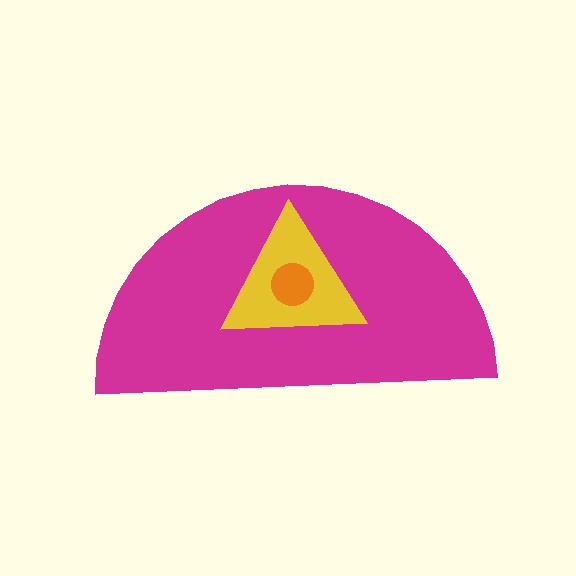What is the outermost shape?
The magenta semicircle.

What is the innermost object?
The orange circle.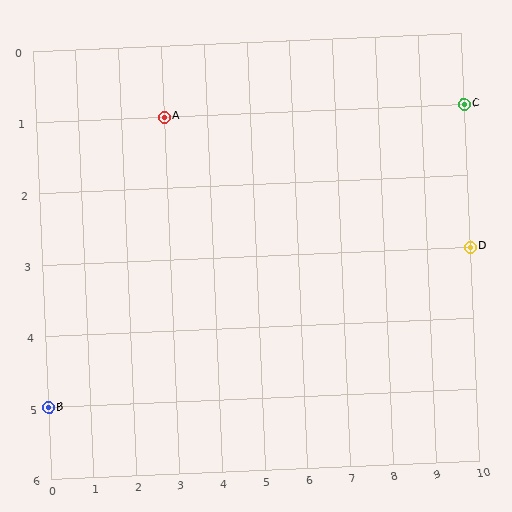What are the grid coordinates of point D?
Point D is at grid coordinates (10, 3).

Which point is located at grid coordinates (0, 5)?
Point B is at (0, 5).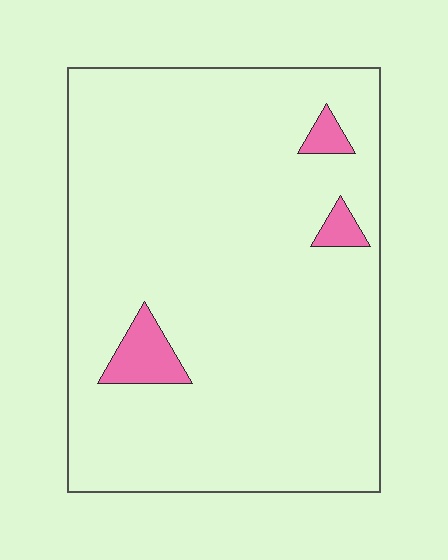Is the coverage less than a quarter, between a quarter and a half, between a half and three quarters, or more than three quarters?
Less than a quarter.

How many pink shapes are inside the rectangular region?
3.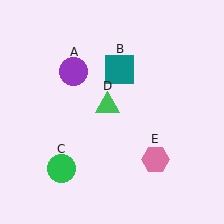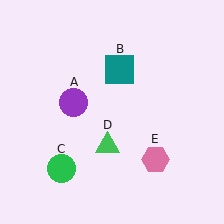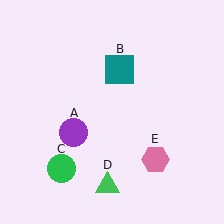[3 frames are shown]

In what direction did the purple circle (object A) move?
The purple circle (object A) moved down.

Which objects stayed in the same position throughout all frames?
Teal square (object B) and green circle (object C) and pink hexagon (object E) remained stationary.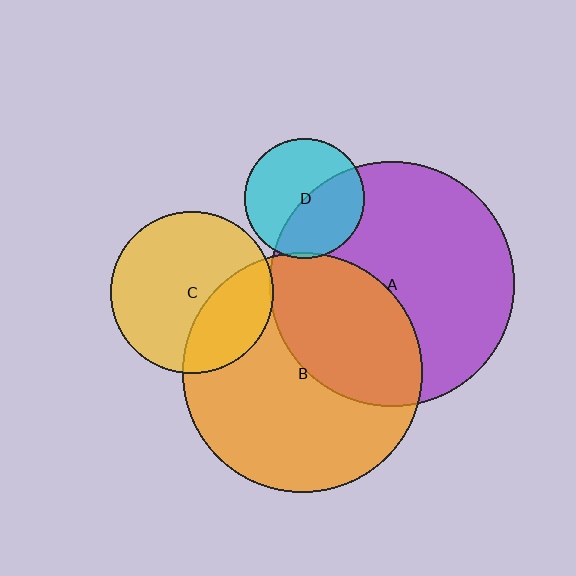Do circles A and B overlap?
Yes.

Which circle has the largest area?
Circle A (purple).